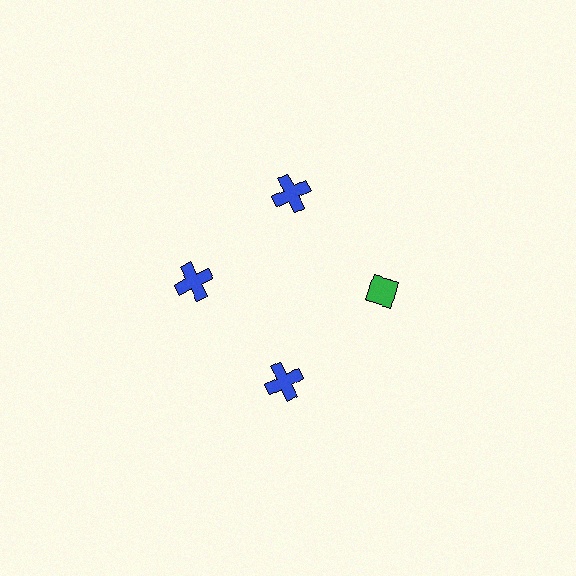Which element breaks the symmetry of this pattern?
The green diamond at roughly the 3 o'clock position breaks the symmetry. All other shapes are blue crosses.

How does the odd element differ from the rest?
It differs in both color (green instead of blue) and shape (diamond instead of cross).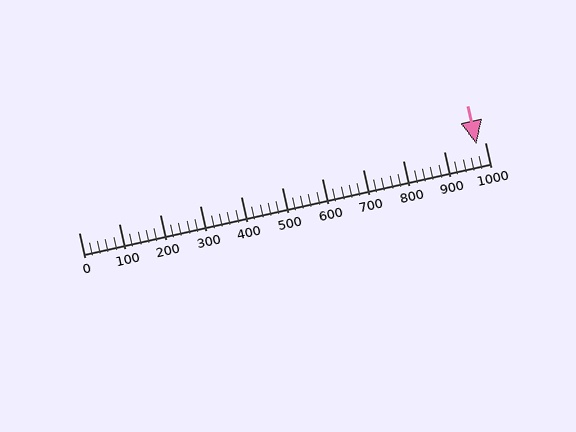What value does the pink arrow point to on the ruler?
The pink arrow points to approximately 980.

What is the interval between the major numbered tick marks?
The major tick marks are spaced 100 units apart.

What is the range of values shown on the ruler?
The ruler shows values from 0 to 1000.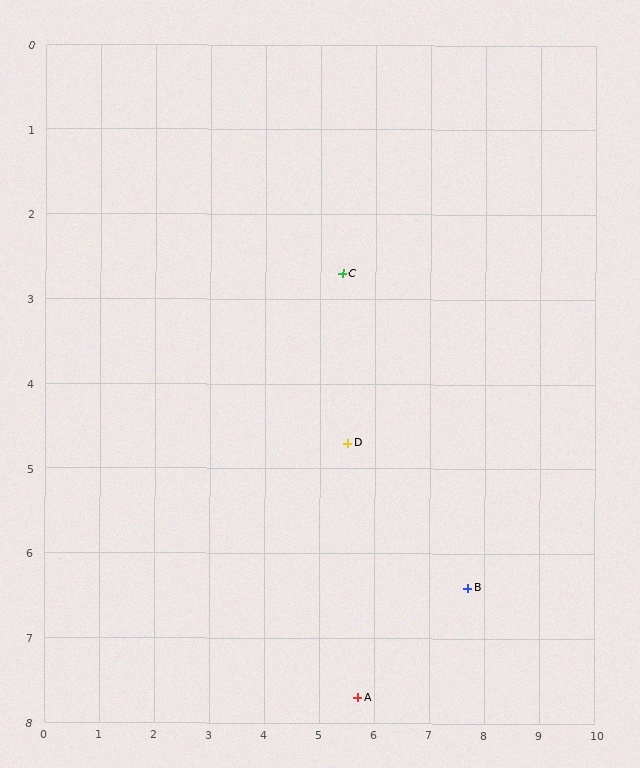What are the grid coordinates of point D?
Point D is at approximately (5.5, 4.7).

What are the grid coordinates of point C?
Point C is at approximately (5.4, 2.7).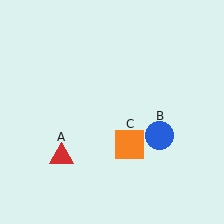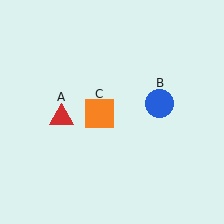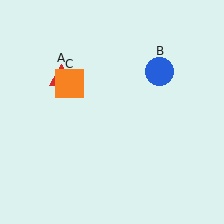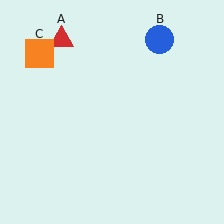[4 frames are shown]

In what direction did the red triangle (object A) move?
The red triangle (object A) moved up.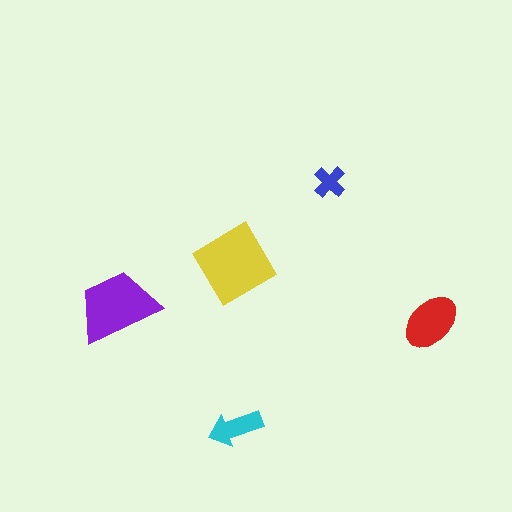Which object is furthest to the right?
The red ellipse is rightmost.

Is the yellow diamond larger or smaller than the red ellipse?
Larger.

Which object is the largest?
The yellow diamond.